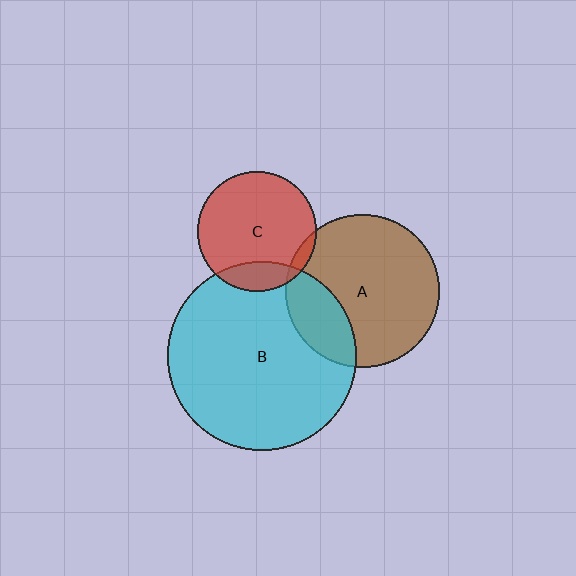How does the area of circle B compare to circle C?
Approximately 2.5 times.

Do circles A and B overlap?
Yes.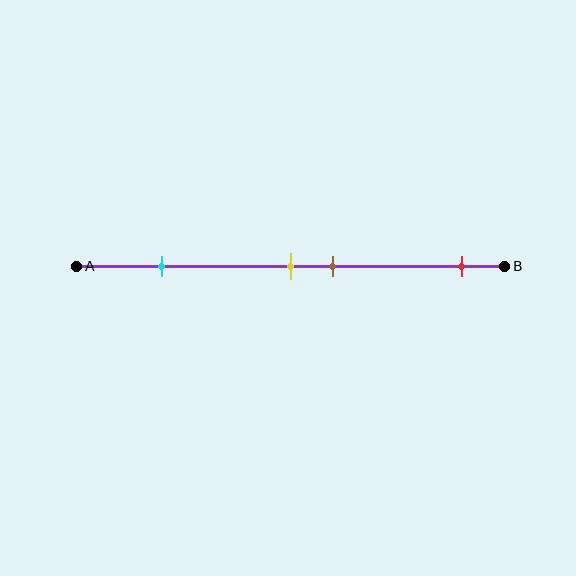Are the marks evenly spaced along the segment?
No, the marks are not evenly spaced.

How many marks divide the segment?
There are 4 marks dividing the segment.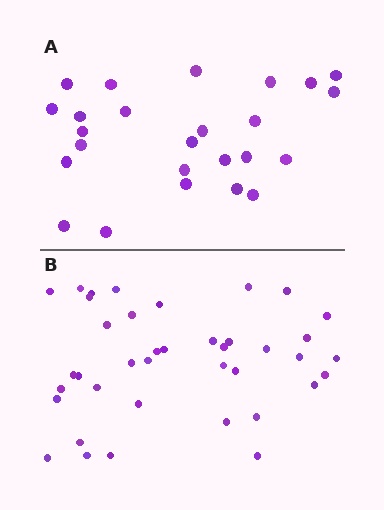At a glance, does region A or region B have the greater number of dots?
Region B (the bottom region) has more dots.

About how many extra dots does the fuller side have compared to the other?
Region B has approximately 15 more dots than region A.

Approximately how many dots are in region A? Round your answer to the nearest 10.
About 20 dots. (The exact count is 25, which rounds to 20.)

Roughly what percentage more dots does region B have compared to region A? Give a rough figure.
About 55% more.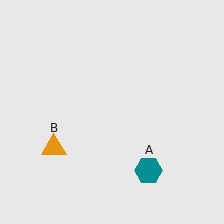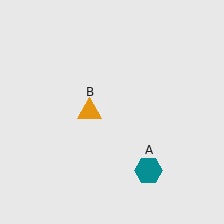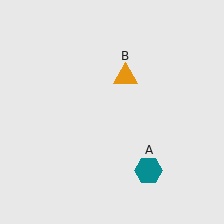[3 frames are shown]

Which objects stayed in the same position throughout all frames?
Teal hexagon (object A) remained stationary.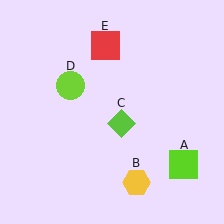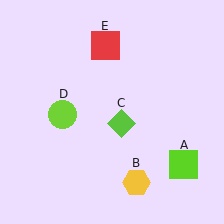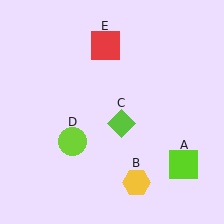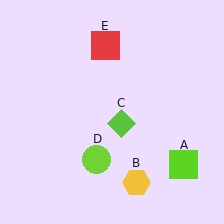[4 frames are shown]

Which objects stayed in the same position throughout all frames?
Lime square (object A) and yellow hexagon (object B) and lime diamond (object C) and red square (object E) remained stationary.